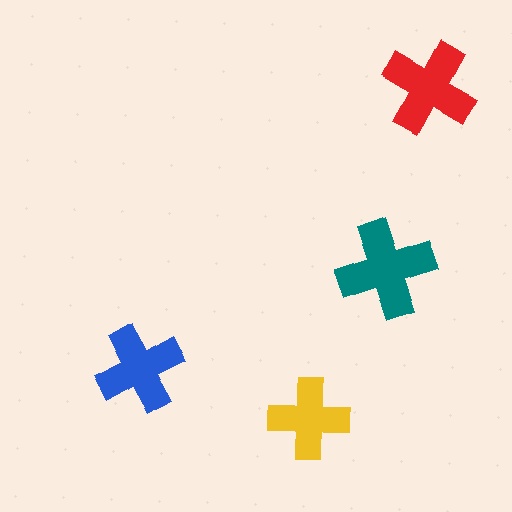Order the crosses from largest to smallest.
the teal one, the red one, the blue one, the yellow one.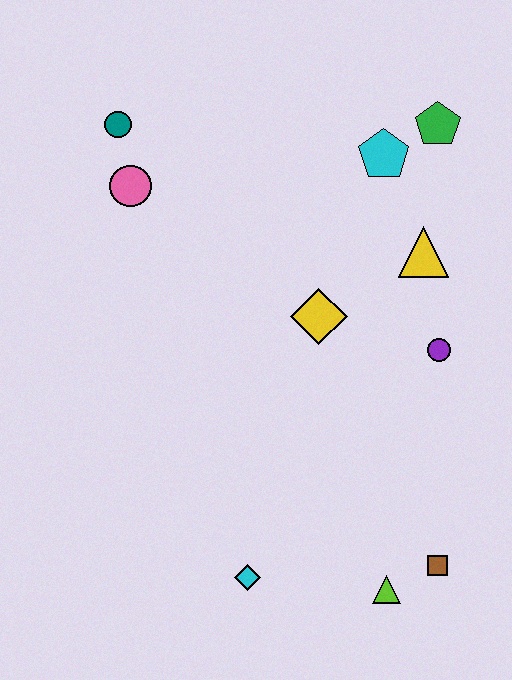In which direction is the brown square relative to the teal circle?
The brown square is below the teal circle.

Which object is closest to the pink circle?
The teal circle is closest to the pink circle.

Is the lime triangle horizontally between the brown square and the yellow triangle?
No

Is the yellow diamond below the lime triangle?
No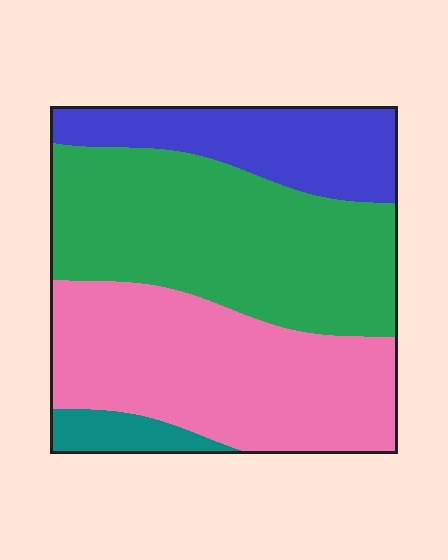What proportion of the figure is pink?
Pink covers about 35% of the figure.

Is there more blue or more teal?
Blue.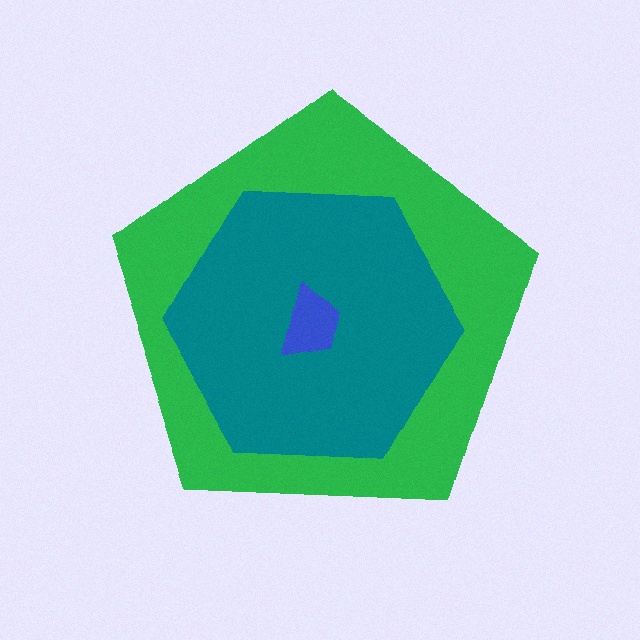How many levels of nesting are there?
3.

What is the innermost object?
The blue trapezoid.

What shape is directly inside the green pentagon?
The teal hexagon.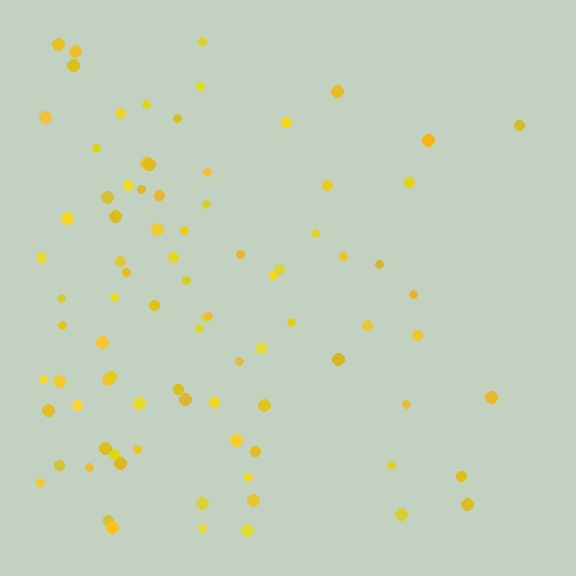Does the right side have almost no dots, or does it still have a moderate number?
Still a moderate number, just noticeably fewer than the left.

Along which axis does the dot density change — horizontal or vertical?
Horizontal.